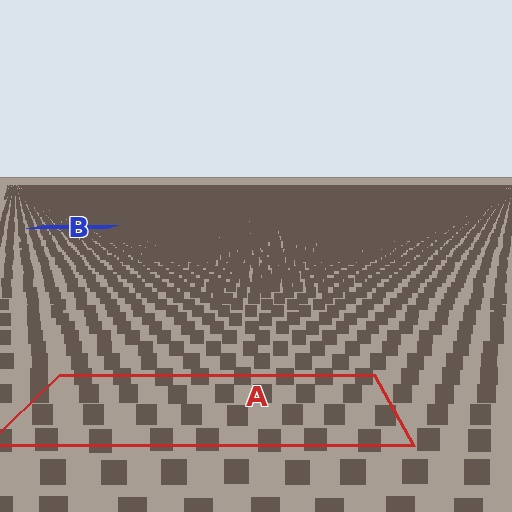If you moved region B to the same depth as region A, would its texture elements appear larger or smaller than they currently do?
They would appear larger. At a closer depth, the same texture elements are projected at a bigger on-screen size.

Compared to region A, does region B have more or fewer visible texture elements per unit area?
Region B has more texture elements per unit area — they are packed more densely because it is farther away.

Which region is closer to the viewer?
Region A is closer. The texture elements there are larger and more spread out.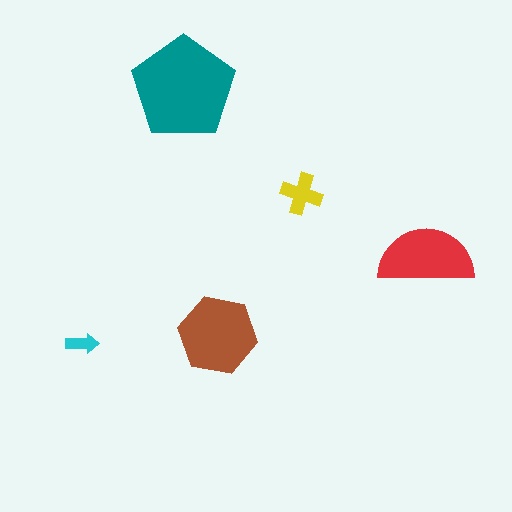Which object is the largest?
The teal pentagon.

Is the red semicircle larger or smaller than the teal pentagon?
Smaller.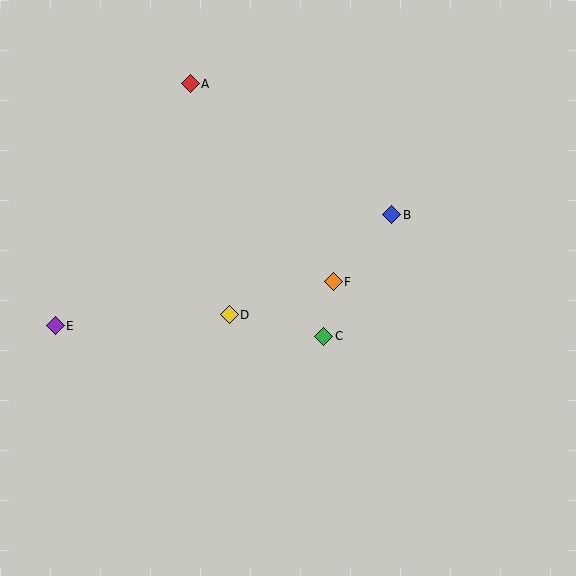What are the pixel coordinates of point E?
Point E is at (55, 326).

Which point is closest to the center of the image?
Point F at (333, 282) is closest to the center.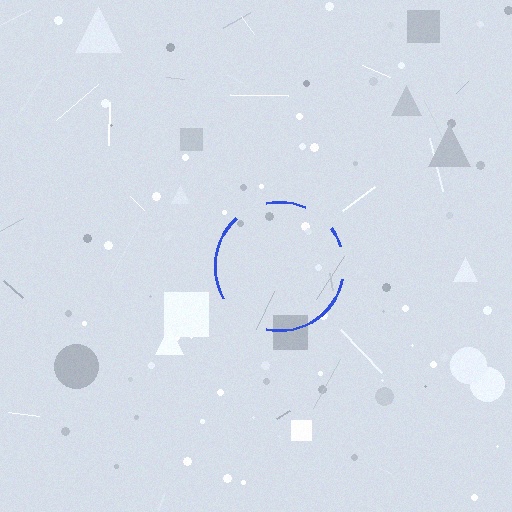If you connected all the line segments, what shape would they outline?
They would outline a circle.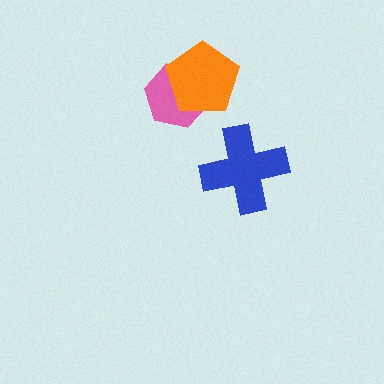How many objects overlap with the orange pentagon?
1 object overlaps with the orange pentagon.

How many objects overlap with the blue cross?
0 objects overlap with the blue cross.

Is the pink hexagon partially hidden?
Yes, it is partially covered by another shape.